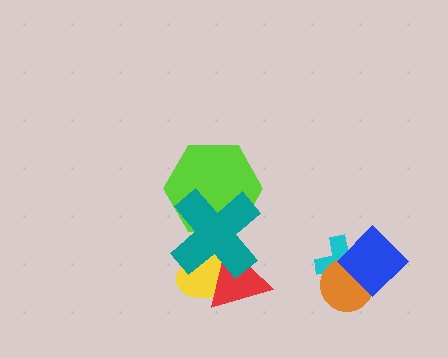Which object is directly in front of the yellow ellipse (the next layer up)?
The red triangle is directly in front of the yellow ellipse.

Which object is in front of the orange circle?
The blue diamond is in front of the orange circle.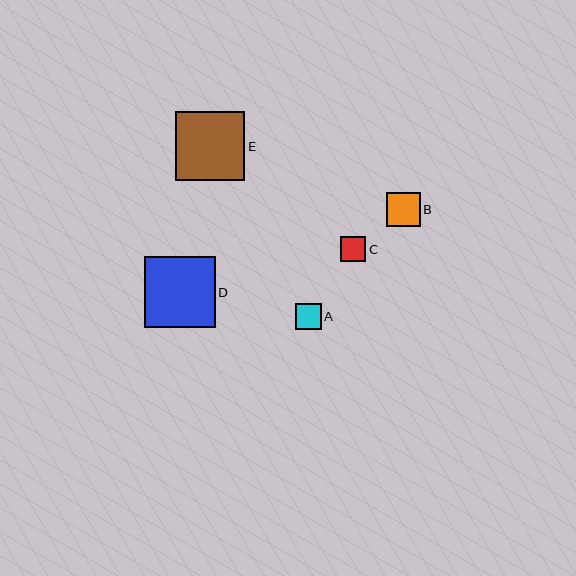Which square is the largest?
Square D is the largest with a size of approximately 71 pixels.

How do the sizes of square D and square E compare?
Square D and square E are approximately the same size.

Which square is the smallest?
Square C is the smallest with a size of approximately 25 pixels.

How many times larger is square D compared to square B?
Square D is approximately 2.1 times the size of square B.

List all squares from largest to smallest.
From largest to smallest: D, E, B, A, C.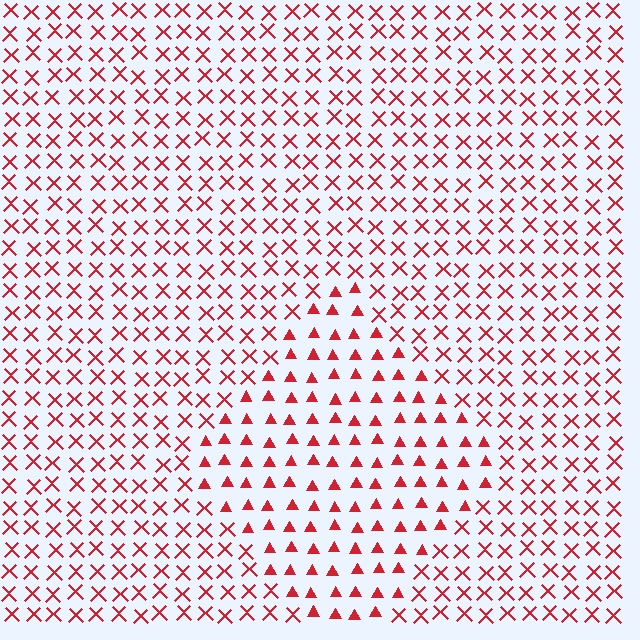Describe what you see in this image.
The image is filled with small red elements arranged in a uniform grid. A diamond-shaped region contains triangles, while the surrounding area contains X marks. The boundary is defined purely by the change in element shape.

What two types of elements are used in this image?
The image uses triangles inside the diamond region and X marks outside it.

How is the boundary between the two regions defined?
The boundary is defined by a change in element shape: triangles inside vs. X marks outside. All elements share the same color and spacing.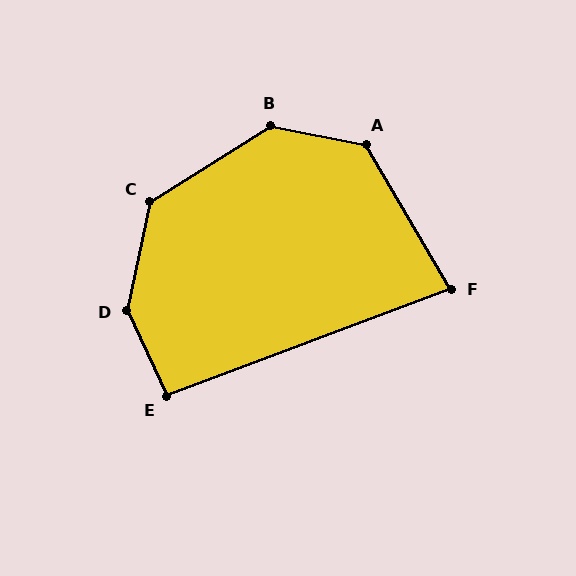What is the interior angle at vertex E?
Approximately 94 degrees (approximately right).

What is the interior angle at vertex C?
Approximately 134 degrees (obtuse).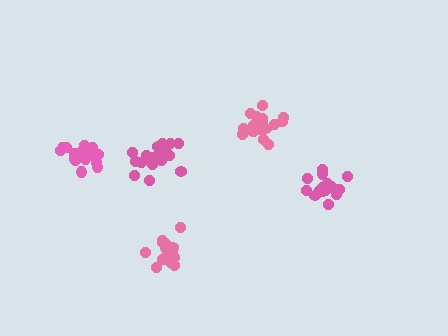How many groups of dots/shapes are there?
There are 5 groups.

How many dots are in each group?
Group 1: 15 dots, Group 2: 19 dots, Group 3: 18 dots, Group 4: 17 dots, Group 5: 19 dots (88 total).